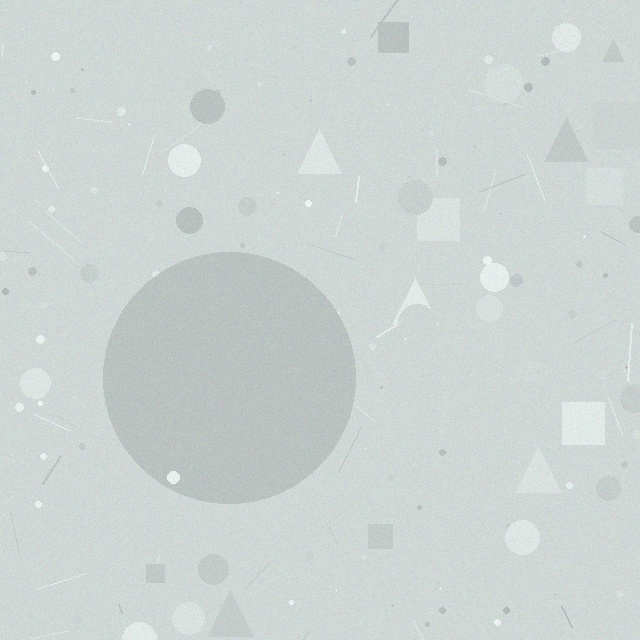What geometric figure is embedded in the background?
A circle is embedded in the background.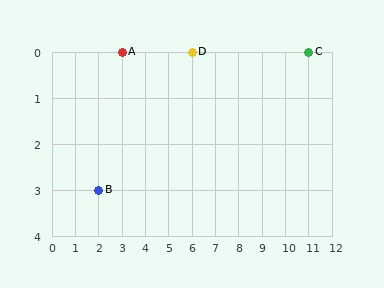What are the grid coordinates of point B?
Point B is at grid coordinates (2, 3).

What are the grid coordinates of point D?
Point D is at grid coordinates (6, 0).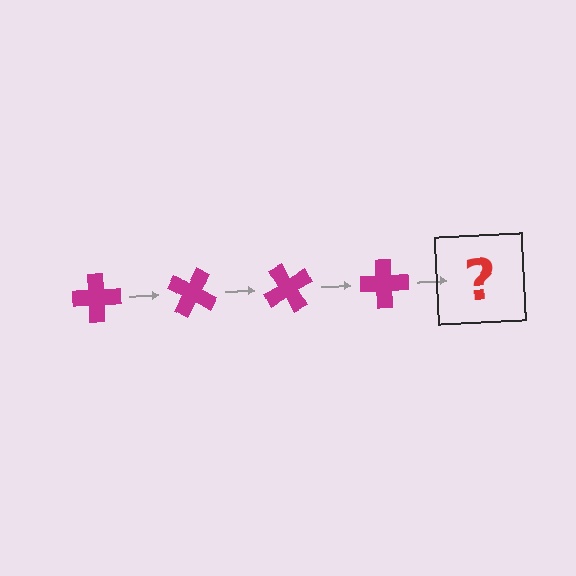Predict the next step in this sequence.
The next step is a magenta cross rotated 120 degrees.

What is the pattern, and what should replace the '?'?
The pattern is that the cross rotates 30 degrees each step. The '?' should be a magenta cross rotated 120 degrees.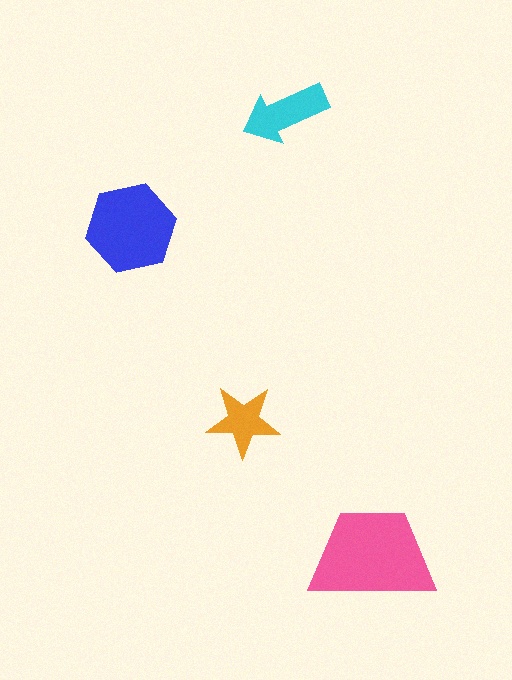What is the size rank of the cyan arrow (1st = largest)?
3rd.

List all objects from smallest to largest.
The orange star, the cyan arrow, the blue hexagon, the pink trapezoid.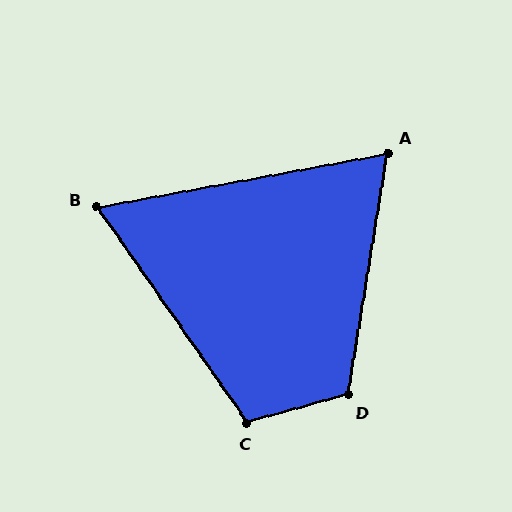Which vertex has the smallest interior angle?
B, at approximately 66 degrees.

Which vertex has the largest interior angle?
D, at approximately 114 degrees.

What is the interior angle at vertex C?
Approximately 110 degrees (obtuse).